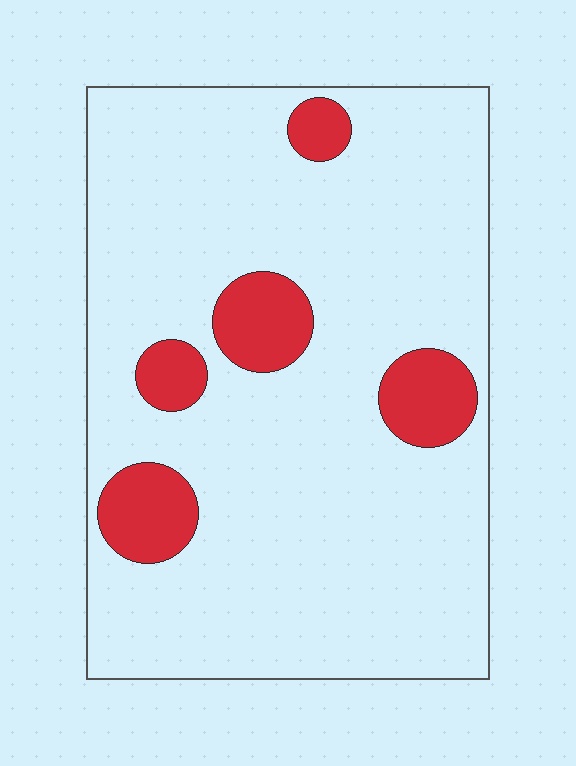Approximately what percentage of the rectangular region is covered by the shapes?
Approximately 15%.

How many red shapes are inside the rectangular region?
5.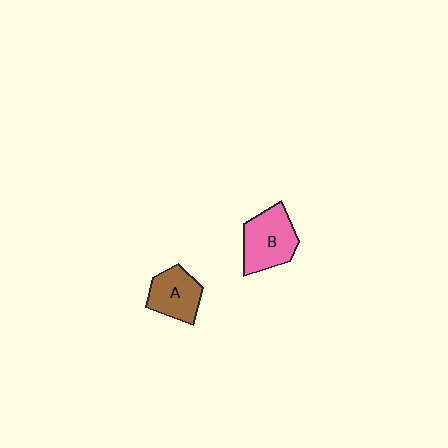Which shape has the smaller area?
Shape A (brown).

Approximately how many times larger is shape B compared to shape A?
Approximately 1.3 times.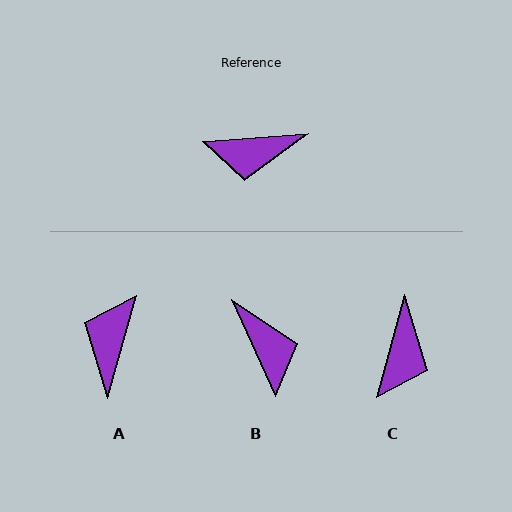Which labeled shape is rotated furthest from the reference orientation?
A, about 110 degrees away.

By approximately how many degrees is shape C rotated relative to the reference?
Approximately 71 degrees counter-clockwise.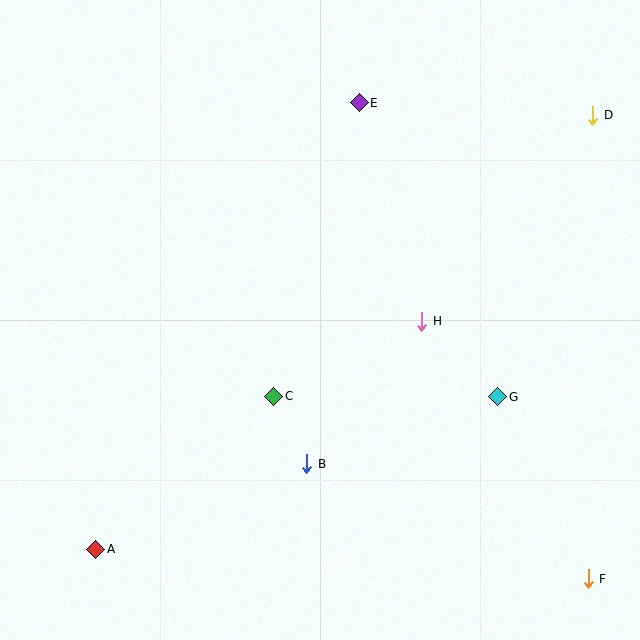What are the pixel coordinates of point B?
Point B is at (307, 464).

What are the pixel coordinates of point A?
Point A is at (96, 549).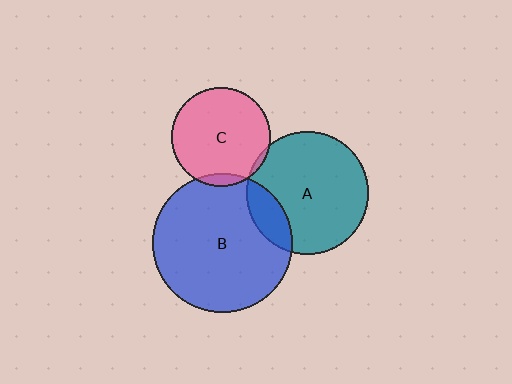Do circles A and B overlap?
Yes.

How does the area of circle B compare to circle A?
Approximately 1.3 times.